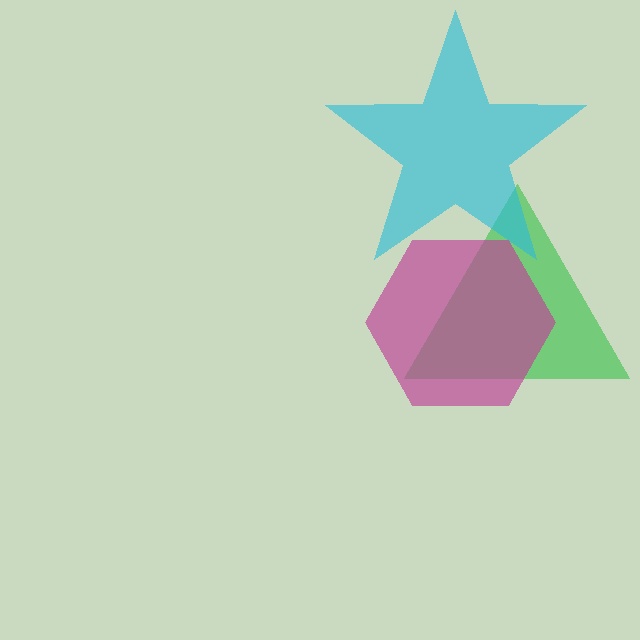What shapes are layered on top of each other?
The layered shapes are: a green triangle, a cyan star, a magenta hexagon.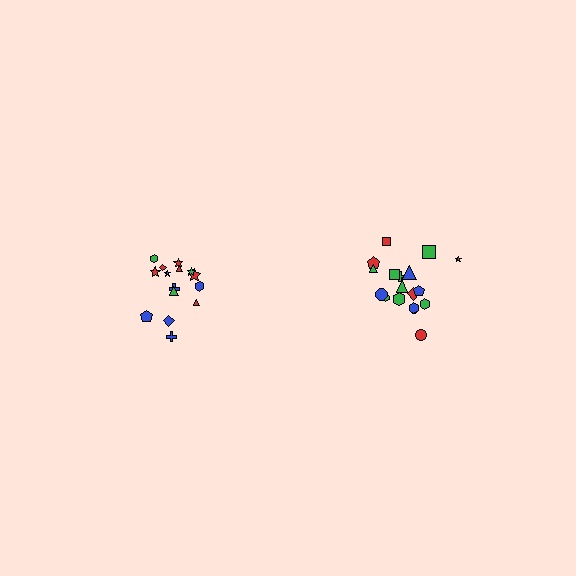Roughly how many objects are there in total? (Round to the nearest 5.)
Roughly 35 objects in total.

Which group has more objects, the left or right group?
The right group.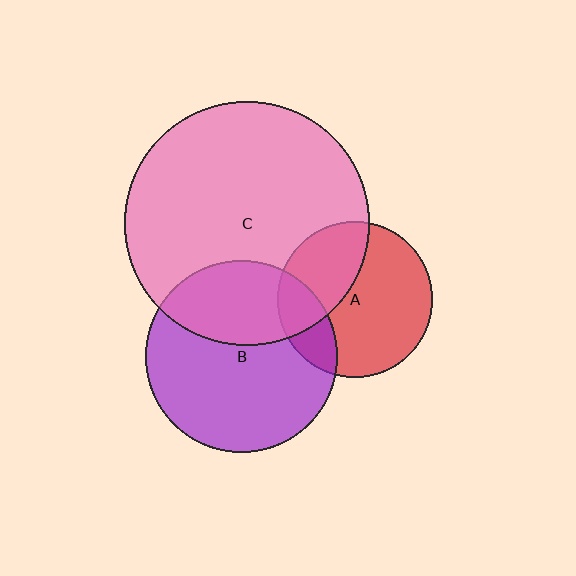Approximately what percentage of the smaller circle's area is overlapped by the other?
Approximately 35%.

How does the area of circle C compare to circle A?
Approximately 2.5 times.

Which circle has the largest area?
Circle C (pink).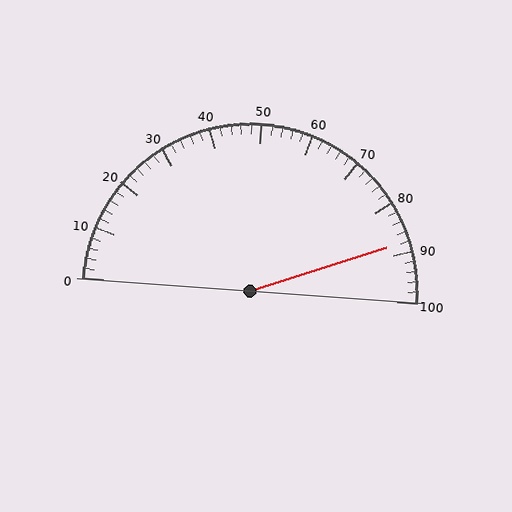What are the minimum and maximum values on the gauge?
The gauge ranges from 0 to 100.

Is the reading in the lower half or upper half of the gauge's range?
The reading is in the upper half of the range (0 to 100).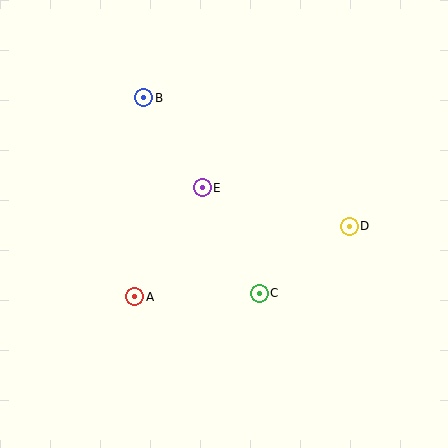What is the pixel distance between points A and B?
The distance between A and B is 199 pixels.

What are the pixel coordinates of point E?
Point E is at (202, 188).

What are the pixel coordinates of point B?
Point B is at (144, 98).